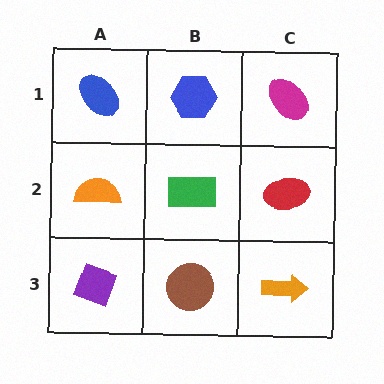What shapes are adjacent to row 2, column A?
A blue ellipse (row 1, column A), a purple diamond (row 3, column A), a green rectangle (row 2, column B).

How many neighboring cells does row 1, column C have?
2.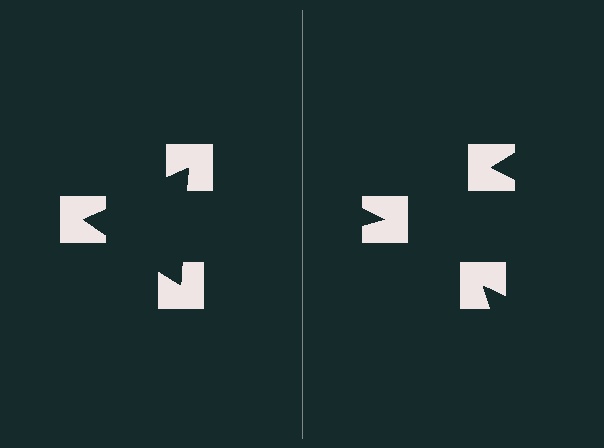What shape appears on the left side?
An illusory triangle.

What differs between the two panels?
The notched squares are positioned identically on both sides; only the wedge orientations differ. On the left they align to a triangle; on the right they are misaligned.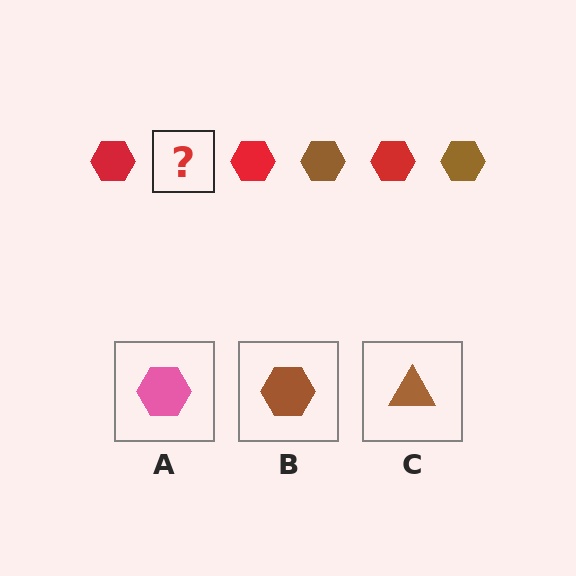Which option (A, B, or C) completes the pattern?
B.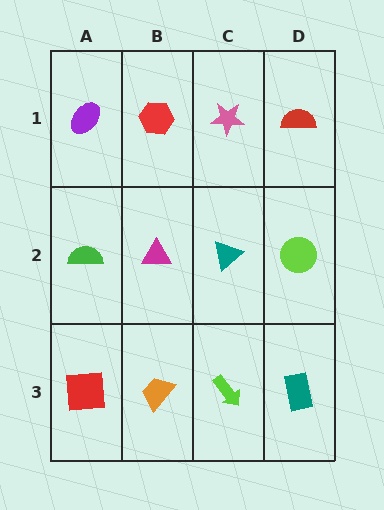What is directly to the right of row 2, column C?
A lime circle.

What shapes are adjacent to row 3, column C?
A teal triangle (row 2, column C), an orange trapezoid (row 3, column B), a teal rectangle (row 3, column D).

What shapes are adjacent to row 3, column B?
A magenta triangle (row 2, column B), a red square (row 3, column A), a lime arrow (row 3, column C).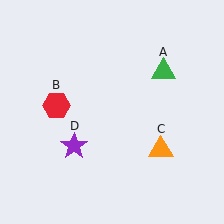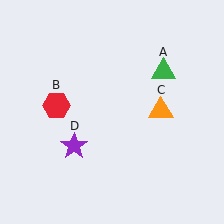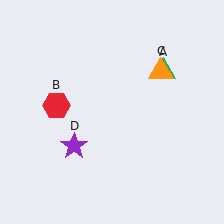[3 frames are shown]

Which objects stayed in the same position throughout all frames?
Green triangle (object A) and red hexagon (object B) and purple star (object D) remained stationary.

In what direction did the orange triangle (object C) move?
The orange triangle (object C) moved up.